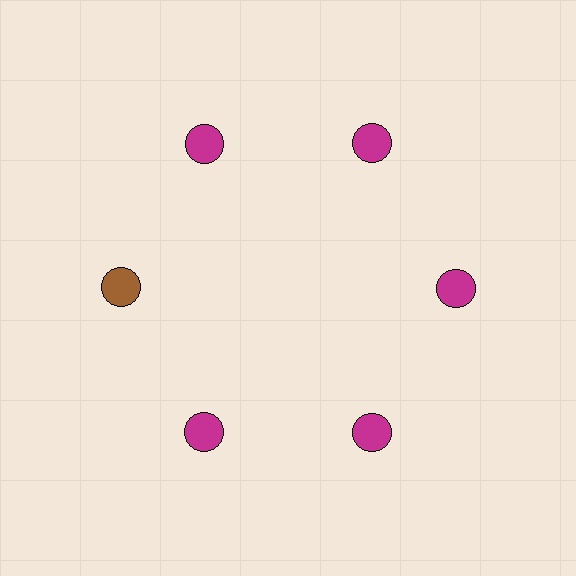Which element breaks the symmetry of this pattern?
The brown circle at roughly the 9 o'clock position breaks the symmetry. All other shapes are magenta circles.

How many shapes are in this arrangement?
There are 6 shapes arranged in a ring pattern.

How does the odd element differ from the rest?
It has a different color: brown instead of magenta.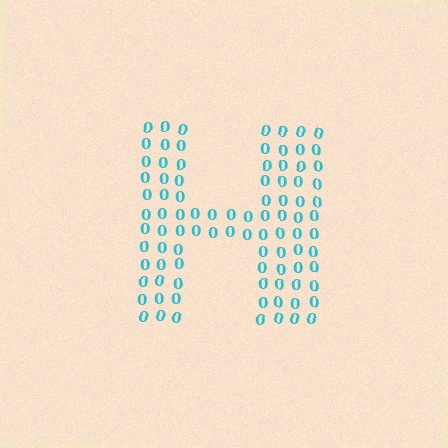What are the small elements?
The small elements are digit 0's.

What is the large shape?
The large shape is the letter H.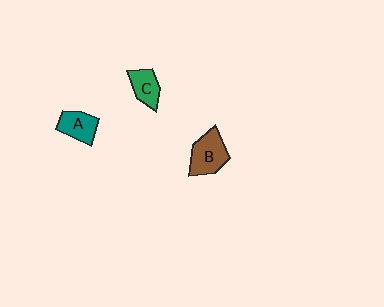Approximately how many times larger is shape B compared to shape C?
Approximately 1.5 times.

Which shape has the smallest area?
Shape C (green).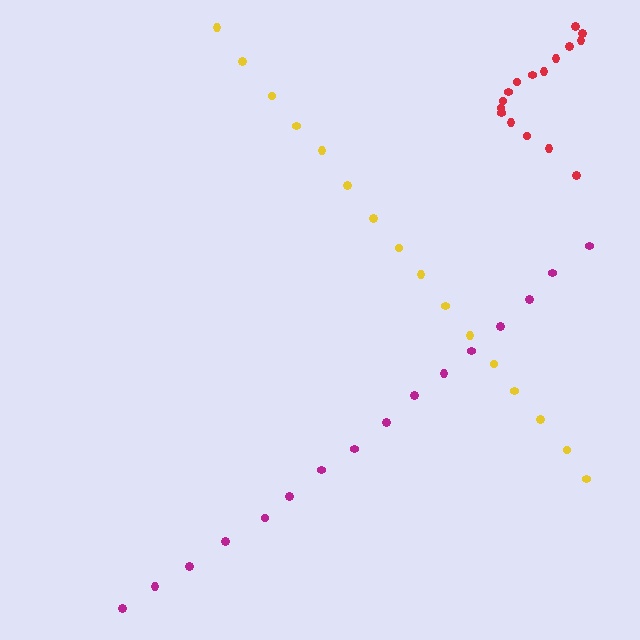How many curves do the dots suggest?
There are 3 distinct paths.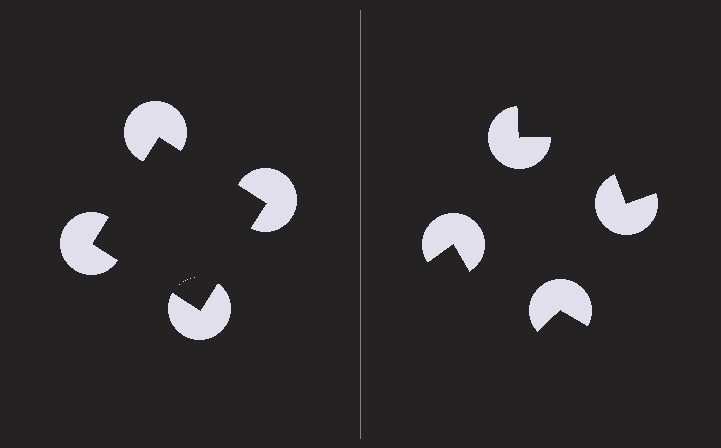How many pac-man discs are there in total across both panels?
8 — 4 on each side.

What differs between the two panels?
The pac-man discs are positioned identically on both sides; only the wedge orientations differ. On the left they align to a square; on the right they are misaligned.